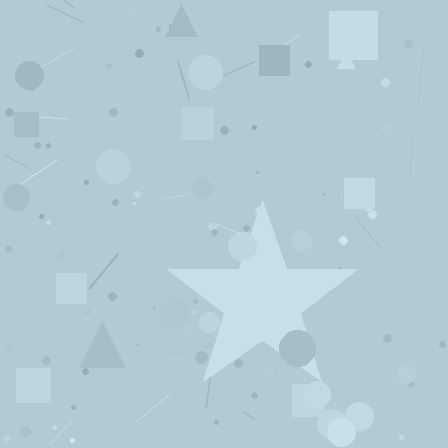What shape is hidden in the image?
A star is hidden in the image.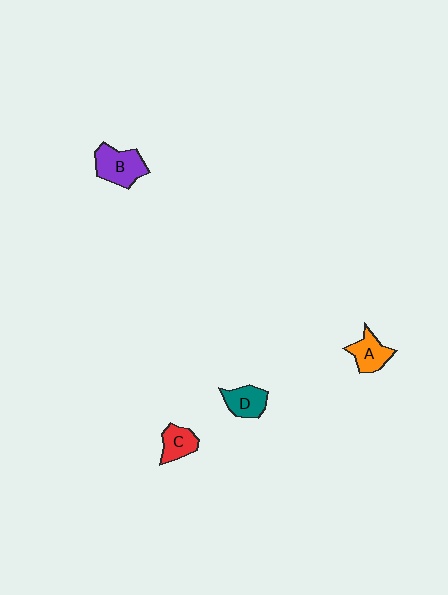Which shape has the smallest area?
Shape C (red).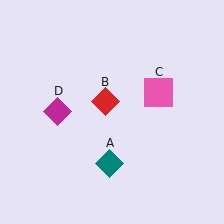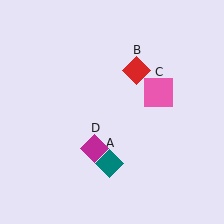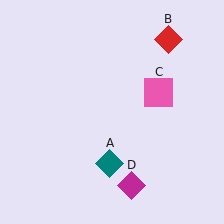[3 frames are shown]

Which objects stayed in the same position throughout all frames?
Teal diamond (object A) and pink square (object C) remained stationary.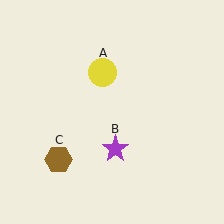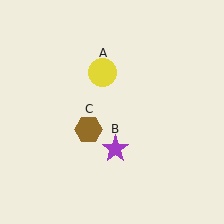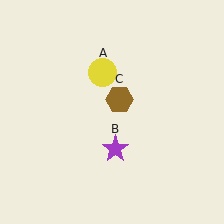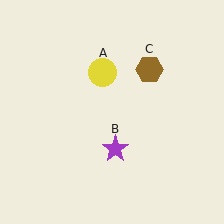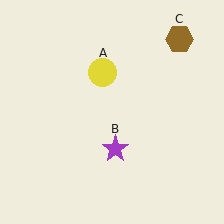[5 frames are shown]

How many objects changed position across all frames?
1 object changed position: brown hexagon (object C).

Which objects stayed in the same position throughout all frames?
Yellow circle (object A) and purple star (object B) remained stationary.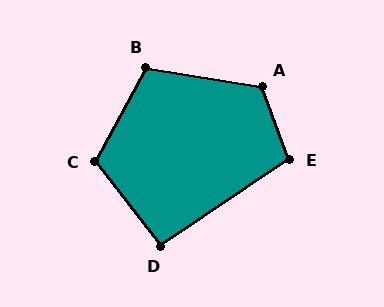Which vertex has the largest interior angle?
A, at approximately 119 degrees.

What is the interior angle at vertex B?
Approximately 109 degrees (obtuse).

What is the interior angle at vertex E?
Approximately 104 degrees (obtuse).